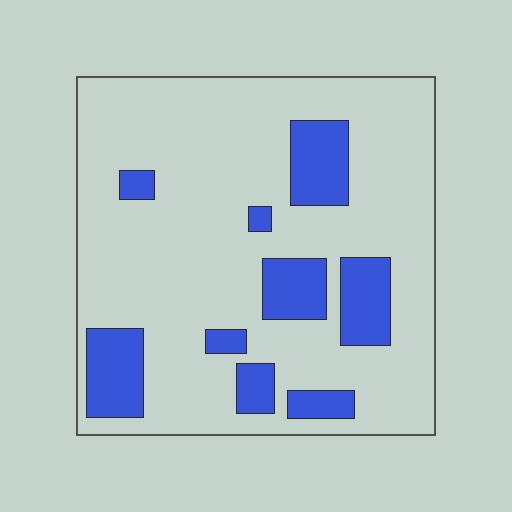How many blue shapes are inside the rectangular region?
9.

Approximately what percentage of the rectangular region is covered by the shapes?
Approximately 20%.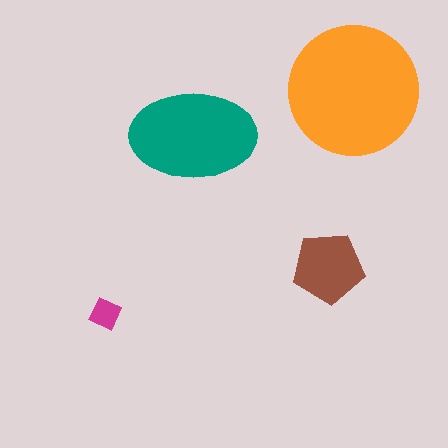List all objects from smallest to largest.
The magenta diamond, the brown pentagon, the teal ellipse, the orange circle.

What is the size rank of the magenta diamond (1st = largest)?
4th.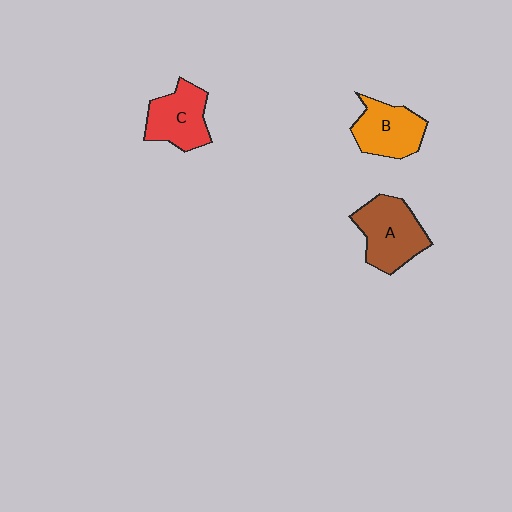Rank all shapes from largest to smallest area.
From largest to smallest: A (brown), C (red), B (orange).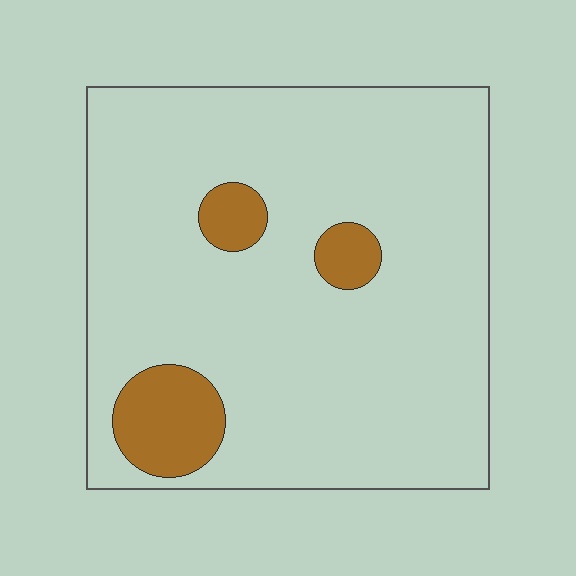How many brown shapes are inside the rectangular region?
3.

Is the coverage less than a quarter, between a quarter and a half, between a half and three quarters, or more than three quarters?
Less than a quarter.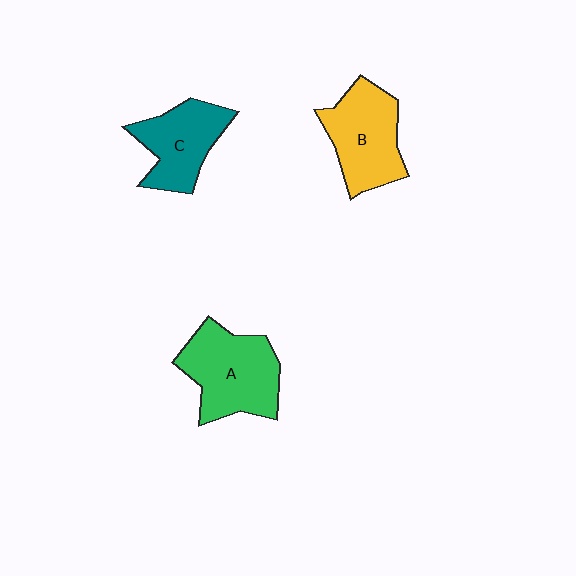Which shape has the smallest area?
Shape C (teal).